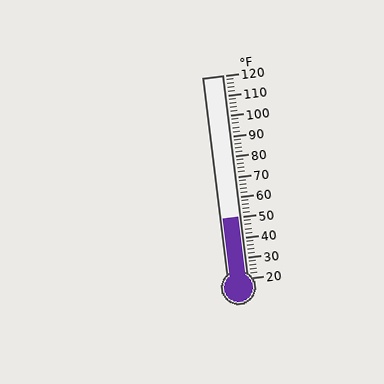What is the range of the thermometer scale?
The thermometer scale ranges from 20°F to 120°F.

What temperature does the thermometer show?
The thermometer shows approximately 50°F.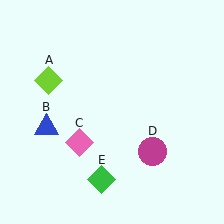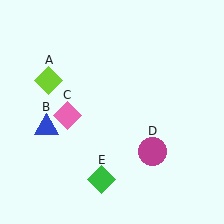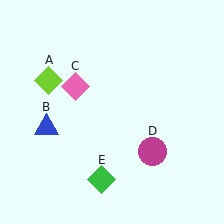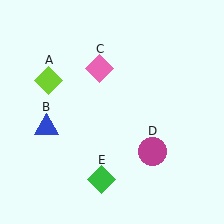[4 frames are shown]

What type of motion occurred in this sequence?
The pink diamond (object C) rotated clockwise around the center of the scene.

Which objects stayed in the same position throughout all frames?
Lime diamond (object A) and blue triangle (object B) and magenta circle (object D) and green diamond (object E) remained stationary.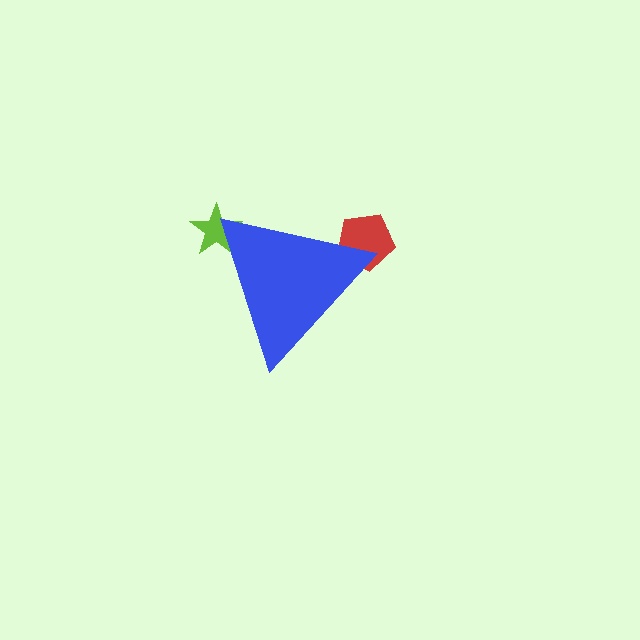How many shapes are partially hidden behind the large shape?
3 shapes are partially hidden.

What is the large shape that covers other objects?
A blue triangle.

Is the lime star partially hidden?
Yes, the lime star is partially hidden behind the blue triangle.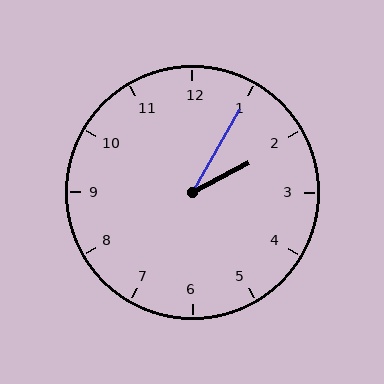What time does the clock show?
2:05.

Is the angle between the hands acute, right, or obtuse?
It is acute.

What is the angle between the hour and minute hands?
Approximately 32 degrees.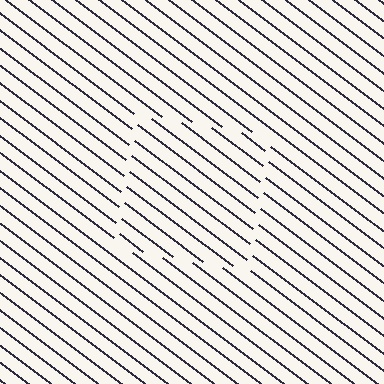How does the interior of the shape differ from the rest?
The interior of the shape contains the same grating, shifted by half a period — the contour is defined by the phase discontinuity where line-ends from the inner and outer gratings abut.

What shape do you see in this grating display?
An illusory square. The interior of the shape contains the same grating, shifted by half a period — the contour is defined by the phase discontinuity where line-ends from the inner and outer gratings abut.